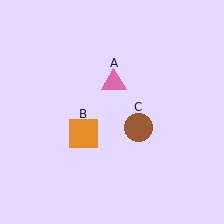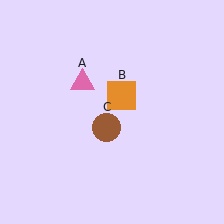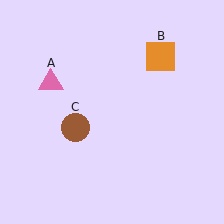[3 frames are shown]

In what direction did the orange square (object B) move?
The orange square (object B) moved up and to the right.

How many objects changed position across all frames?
3 objects changed position: pink triangle (object A), orange square (object B), brown circle (object C).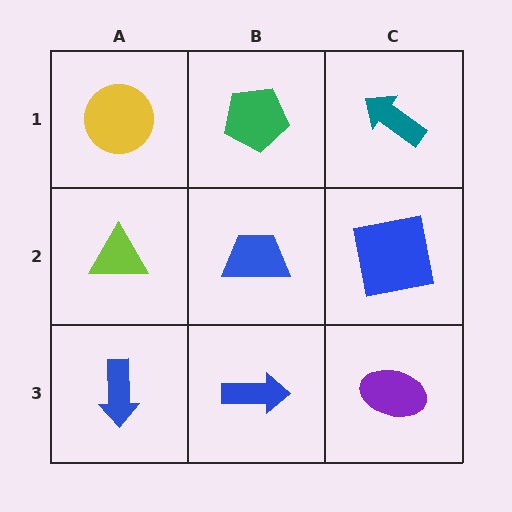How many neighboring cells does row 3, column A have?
2.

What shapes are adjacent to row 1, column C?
A blue square (row 2, column C), a green pentagon (row 1, column B).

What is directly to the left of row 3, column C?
A blue arrow.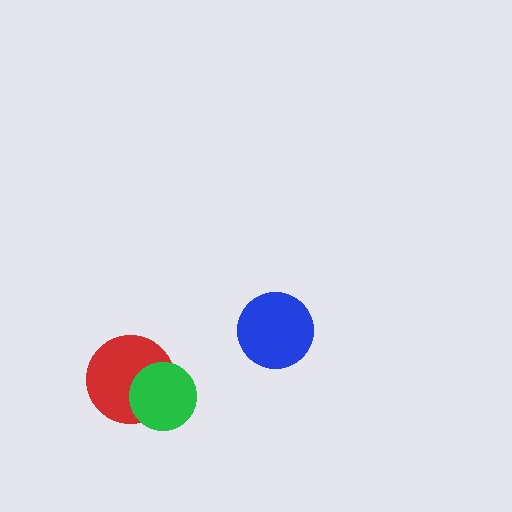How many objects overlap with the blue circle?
0 objects overlap with the blue circle.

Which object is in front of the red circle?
The green circle is in front of the red circle.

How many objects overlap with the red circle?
1 object overlaps with the red circle.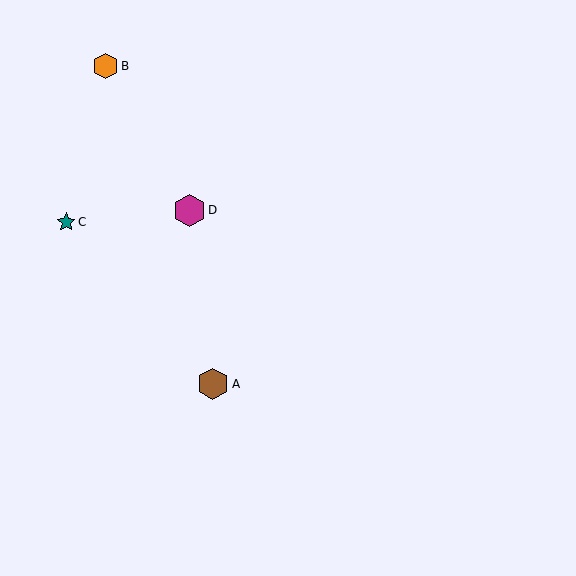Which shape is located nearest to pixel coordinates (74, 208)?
The teal star (labeled C) at (66, 222) is nearest to that location.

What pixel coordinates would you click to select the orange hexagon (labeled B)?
Click at (105, 66) to select the orange hexagon B.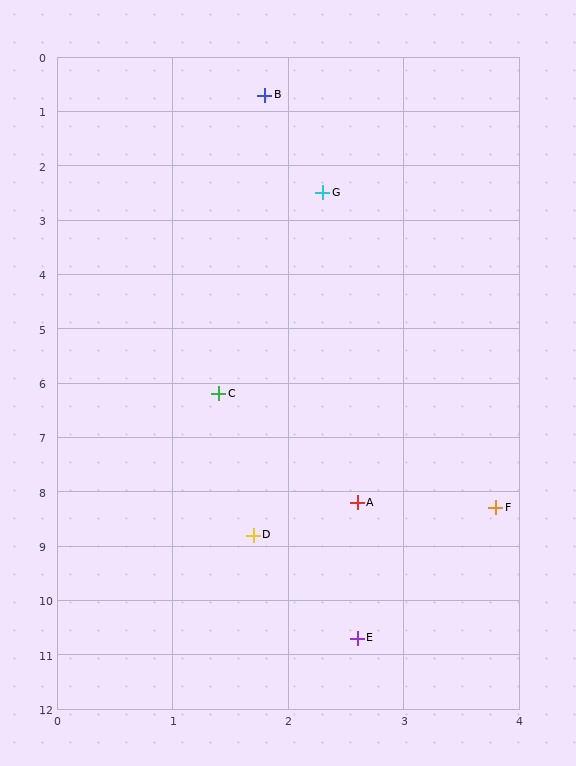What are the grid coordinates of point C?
Point C is at approximately (1.4, 6.2).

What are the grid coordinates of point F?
Point F is at approximately (3.8, 8.3).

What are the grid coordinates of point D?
Point D is at approximately (1.7, 8.8).